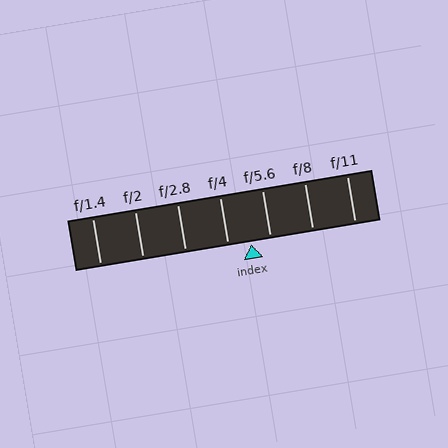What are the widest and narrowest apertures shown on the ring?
The widest aperture shown is f/1.4 and the narrowest is f/11.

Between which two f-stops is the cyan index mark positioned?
The index mark is between f/4 and f/5.6.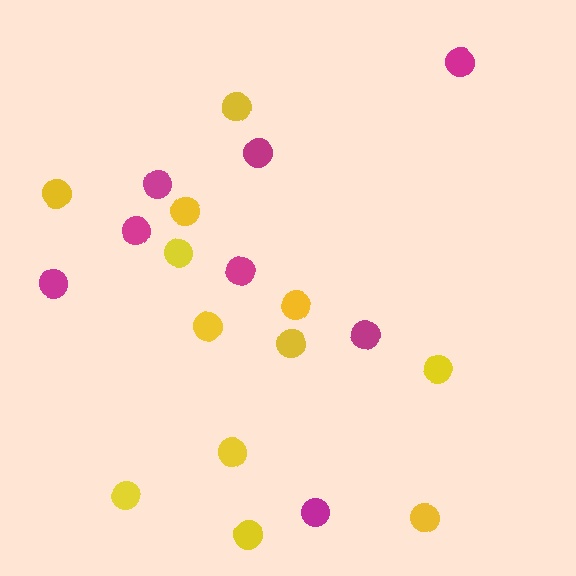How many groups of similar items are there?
There are 2 groups: one group of yellow circles (12) and one group of magenta circles (8).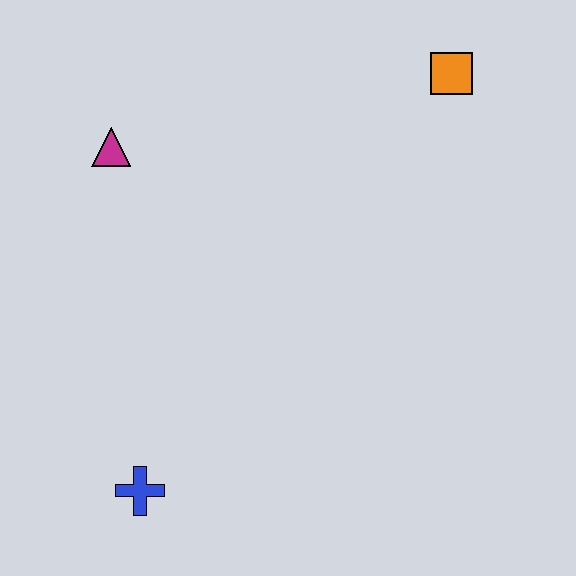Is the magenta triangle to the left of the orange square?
Yes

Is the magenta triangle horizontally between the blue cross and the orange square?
No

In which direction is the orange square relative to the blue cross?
The orange square is above the blue cross.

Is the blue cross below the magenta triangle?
Yes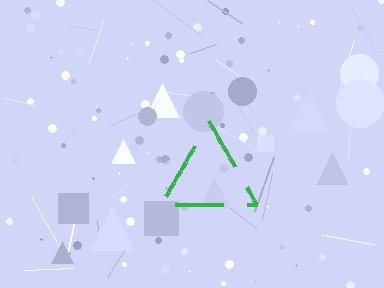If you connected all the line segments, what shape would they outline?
They would outline a triangle.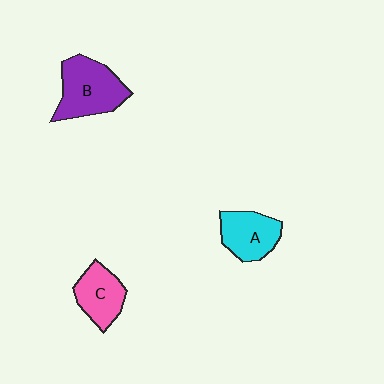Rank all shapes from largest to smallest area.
From largest to smallest: B (purple), A (cyan), C (pink).